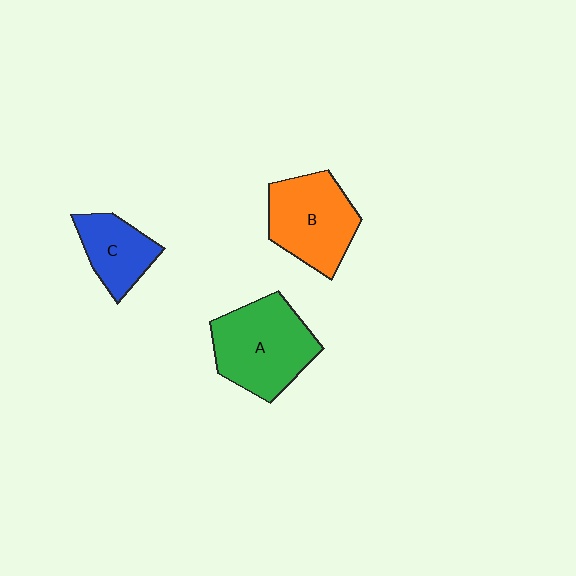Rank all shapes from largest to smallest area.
From largest to smallest: A (green), B (orange), C (blue).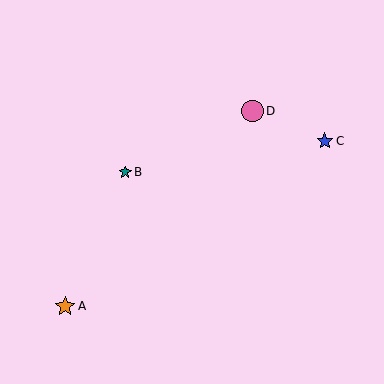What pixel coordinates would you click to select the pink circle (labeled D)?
Click at (252, 111) to select the pink circle D.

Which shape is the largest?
The pink circle (labeled D) is the largest.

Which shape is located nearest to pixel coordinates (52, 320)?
The orange star (labeled A) at (65, 306) is nearest to that location.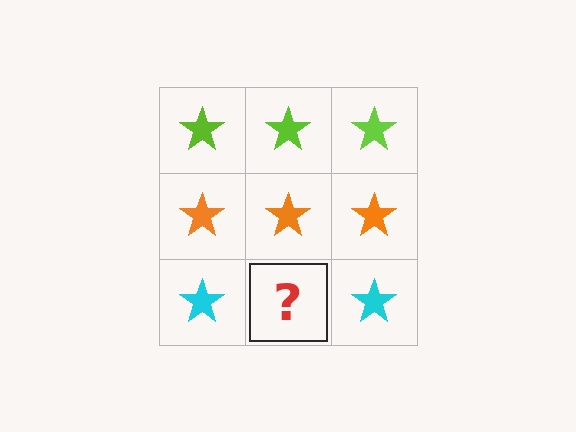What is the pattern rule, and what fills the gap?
The rule is that each row has a consistent color. The gap should be filled with a cyan star.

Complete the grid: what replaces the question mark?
The question mark should be replaced with a cyan star.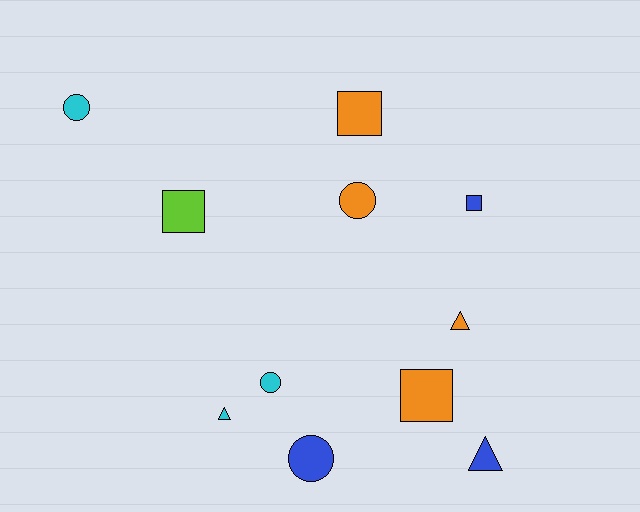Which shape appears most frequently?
Square, with 4 objects.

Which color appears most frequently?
Orange, with 4 objects.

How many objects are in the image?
There are 11 objects.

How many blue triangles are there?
There is 1 blue triangle.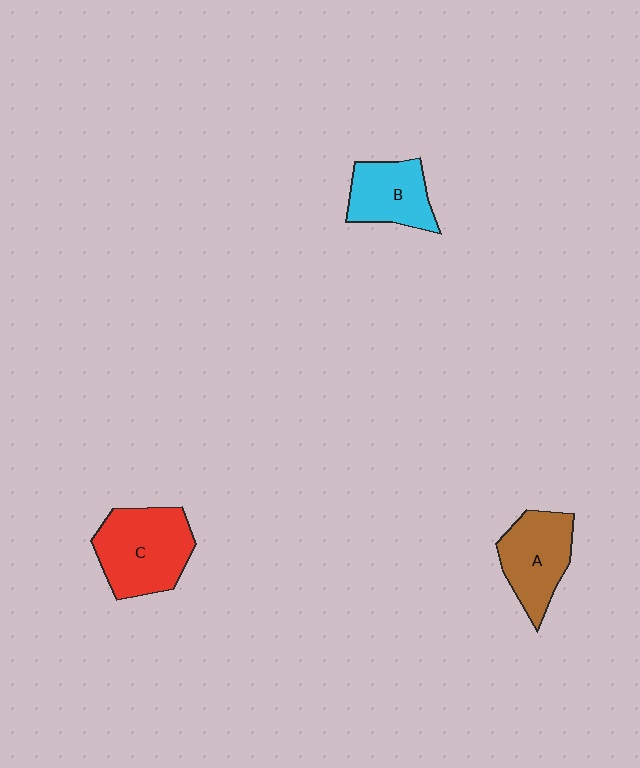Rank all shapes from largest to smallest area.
From largest to smallest: C (red), A (brown), B (cyan).